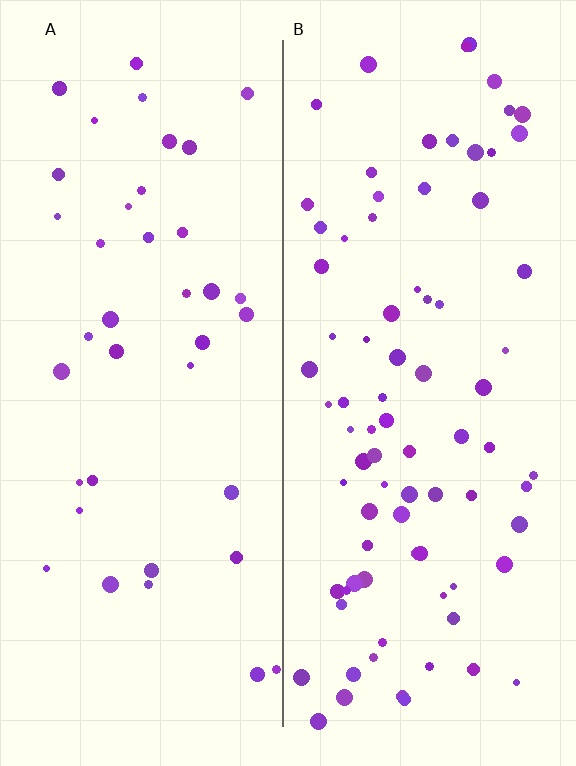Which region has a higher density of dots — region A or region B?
B (the right).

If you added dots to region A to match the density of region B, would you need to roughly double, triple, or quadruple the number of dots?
Approximately double.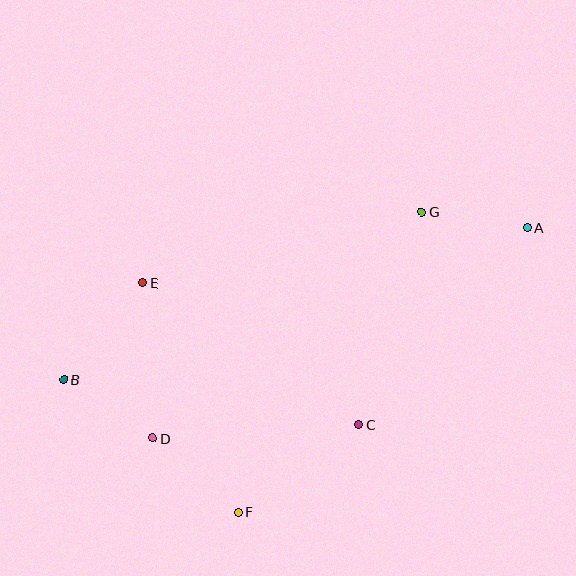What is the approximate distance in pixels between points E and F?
The distance between E and F is approximately 248 pixels.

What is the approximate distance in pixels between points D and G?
The distance between D and G is approximately 351 pixels.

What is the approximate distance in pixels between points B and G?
The distance between B and G is approximately 396 pixels.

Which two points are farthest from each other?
Points A and B are farthest from each other.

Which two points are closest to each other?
Points A and G are closest to each other.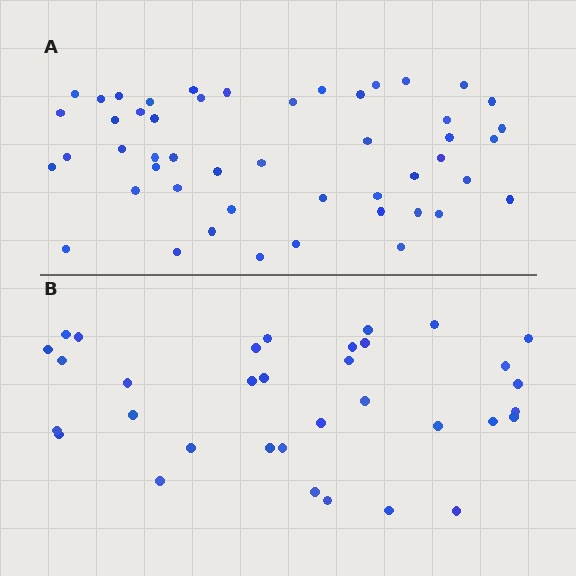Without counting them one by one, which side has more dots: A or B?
Region A (the top region) has more dots.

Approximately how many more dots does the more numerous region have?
Region A has approximately 15 more dots than region B.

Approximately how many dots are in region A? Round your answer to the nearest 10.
About 50 dots. (The exact count is 49, which rounds to 50.)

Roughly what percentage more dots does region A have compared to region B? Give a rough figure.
About 45% more.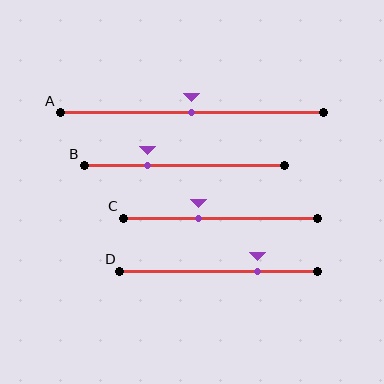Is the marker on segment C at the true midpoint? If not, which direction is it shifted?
No, the marker on segment C is shifted to the left by about 12% of the segment length.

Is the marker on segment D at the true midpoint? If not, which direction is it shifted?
No, the marker on segment D is shifted to the right by about 19% of the segment length.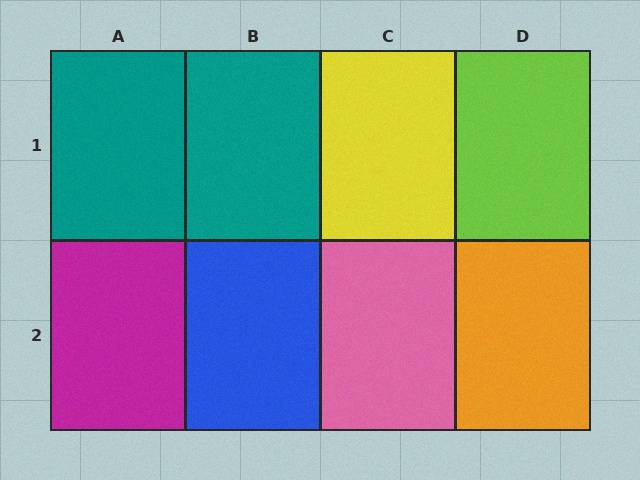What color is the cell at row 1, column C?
Yellow.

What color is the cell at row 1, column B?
Teal.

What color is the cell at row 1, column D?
Lime.